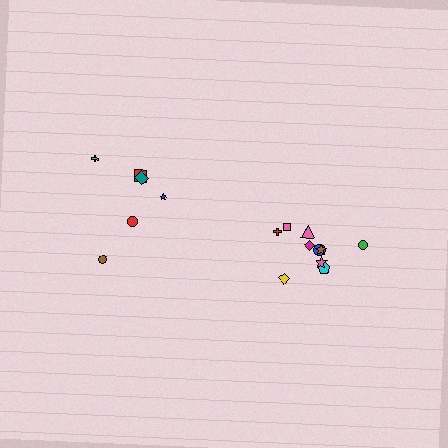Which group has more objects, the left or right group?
The right group.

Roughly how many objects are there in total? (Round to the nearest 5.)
Roughly 15 objects in total.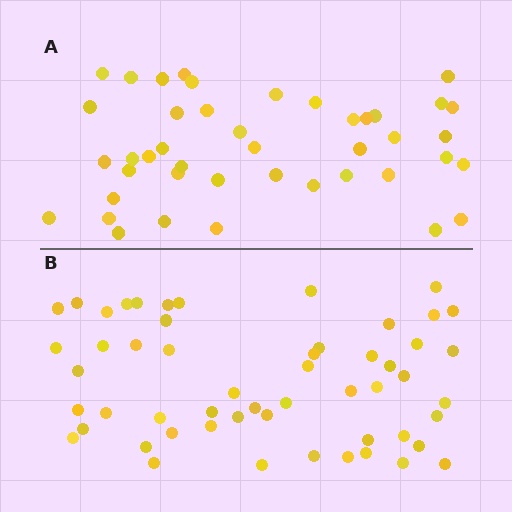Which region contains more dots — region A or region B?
Region B (the bottom region) has more dots.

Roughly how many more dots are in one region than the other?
Region B has roughly 12 or so more dots than region A.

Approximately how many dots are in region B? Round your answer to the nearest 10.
About 50 dots. (The exact count is 54, which rounds to 50.)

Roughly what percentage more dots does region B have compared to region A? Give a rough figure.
About 25% more.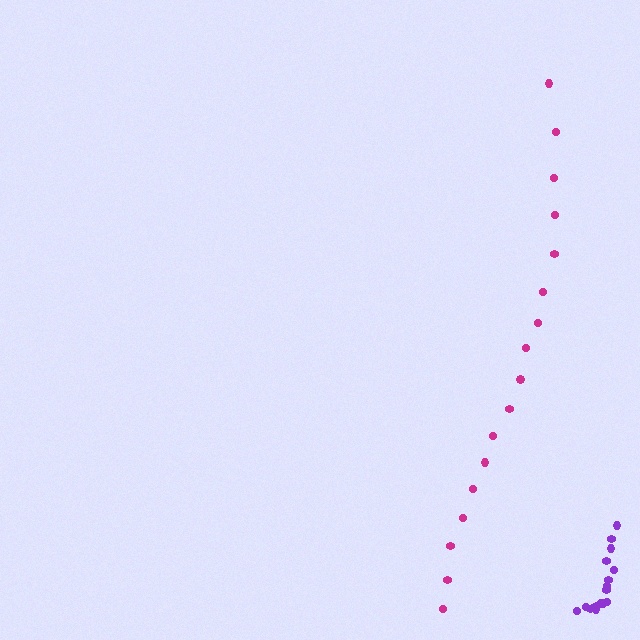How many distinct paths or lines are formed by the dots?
There are 2 distinct paths.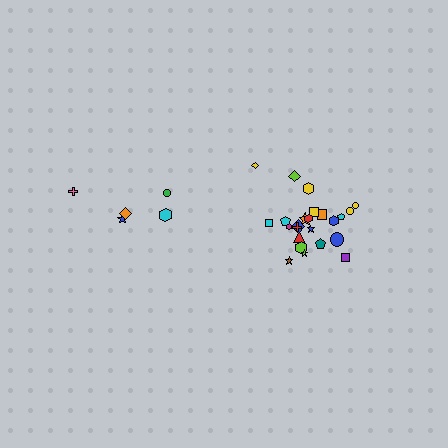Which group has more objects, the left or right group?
The right group.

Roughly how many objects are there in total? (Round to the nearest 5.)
Roughly 30 objects in total.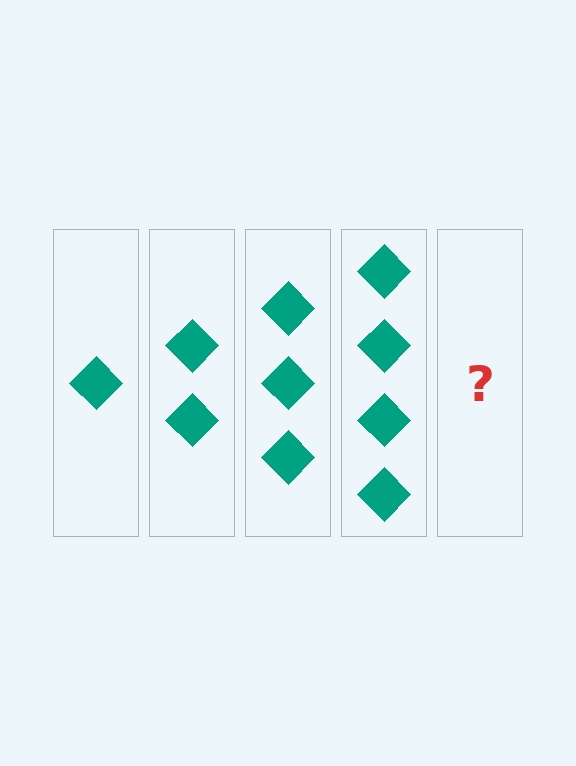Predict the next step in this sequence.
The next step is 5 diamonds.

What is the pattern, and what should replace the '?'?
The pattern is that each step adds one more diamond. The '?' should be 5 diamonds.